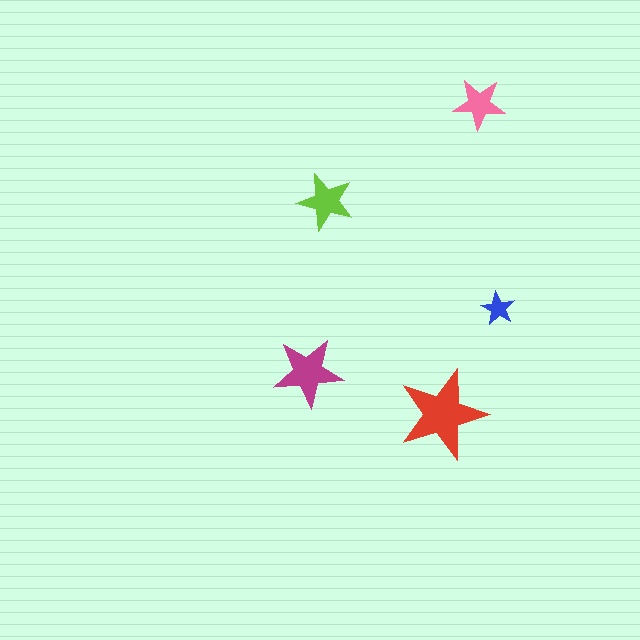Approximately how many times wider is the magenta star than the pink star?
About 1.5 times wider.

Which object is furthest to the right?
The blue star is rightmost.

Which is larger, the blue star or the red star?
The red one.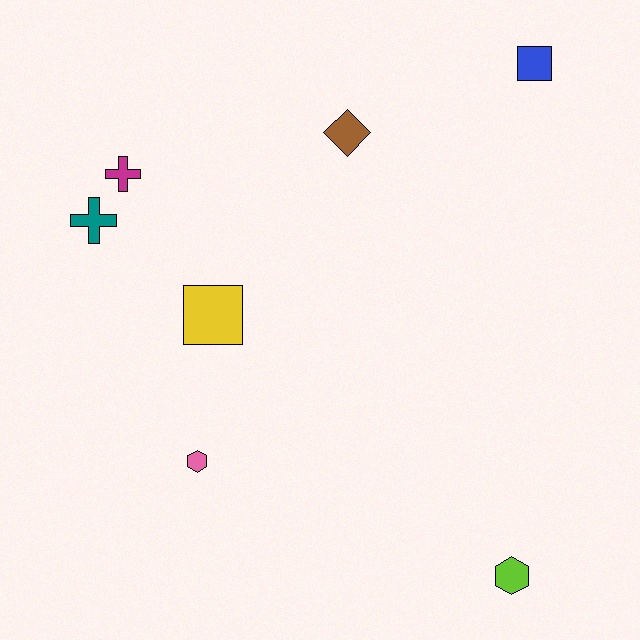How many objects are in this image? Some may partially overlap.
There are 7 objects.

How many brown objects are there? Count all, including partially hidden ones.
There is 1 brown object.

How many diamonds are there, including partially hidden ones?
There is 1 diamond.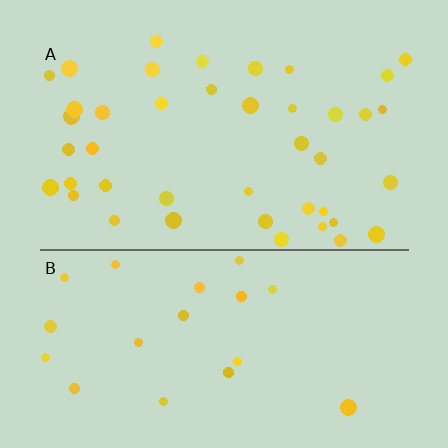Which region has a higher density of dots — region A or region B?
A (the top).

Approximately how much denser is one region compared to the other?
Approximately 2.0× — region A over region B.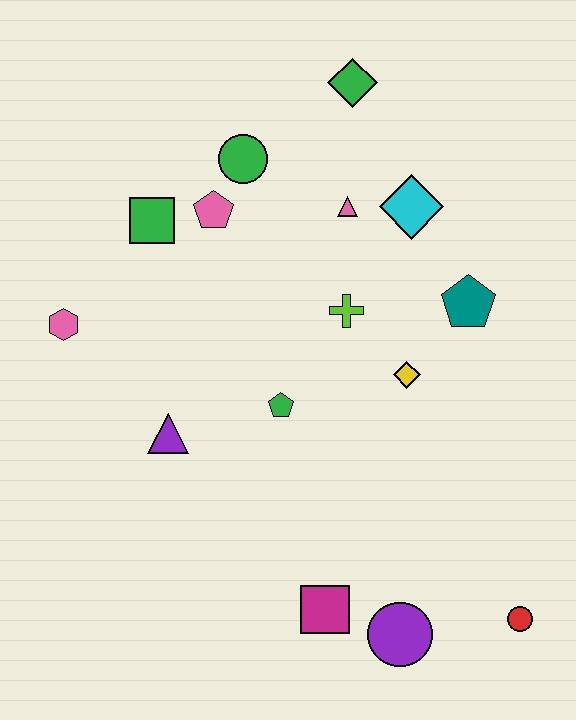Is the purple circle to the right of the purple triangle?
Yes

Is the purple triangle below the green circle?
Yes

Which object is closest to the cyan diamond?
The pink triangle is closest to the cyan diamond.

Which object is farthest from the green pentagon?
The green diamond is farthest from the green pentagon.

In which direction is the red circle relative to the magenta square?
The red circle is to the right of the magenta square.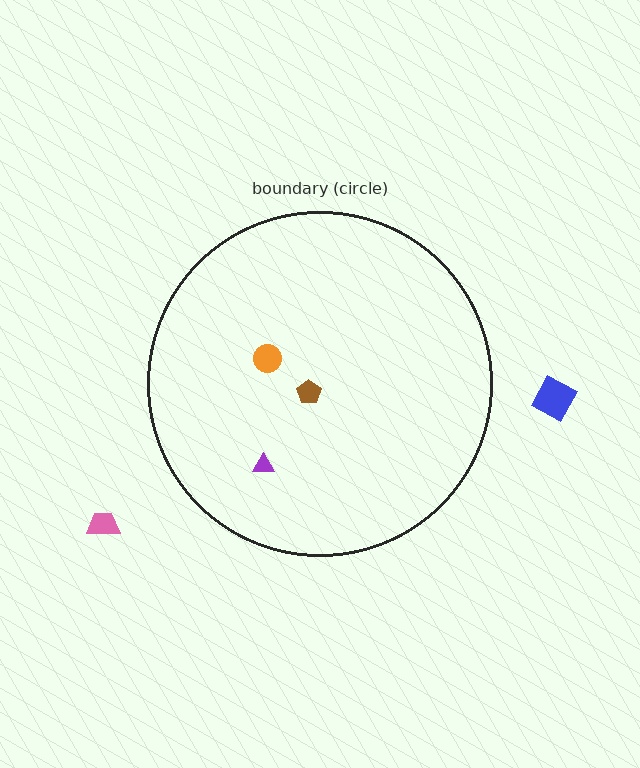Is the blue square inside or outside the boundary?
Outside.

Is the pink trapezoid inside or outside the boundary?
Outside.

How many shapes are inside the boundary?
3 inside, 2 outside.